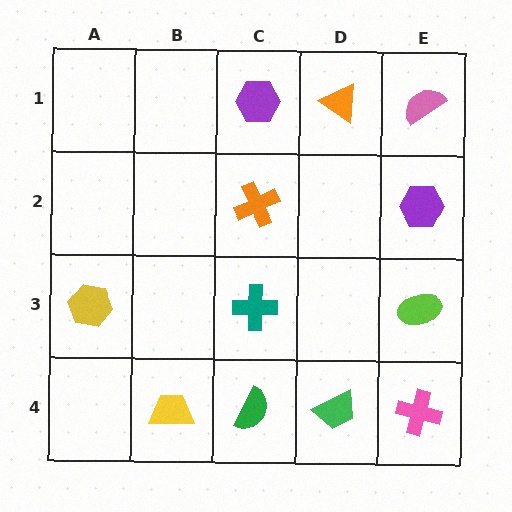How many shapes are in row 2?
2 shapes.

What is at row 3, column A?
A yellow hexagon.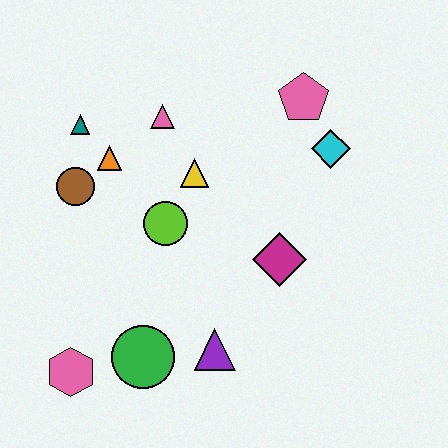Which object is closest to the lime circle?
The yellow triangle is closest to the lime circle.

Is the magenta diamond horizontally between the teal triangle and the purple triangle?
No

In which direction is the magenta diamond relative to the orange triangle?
The magenta diamond is to the right of the orange triangle.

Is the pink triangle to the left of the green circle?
No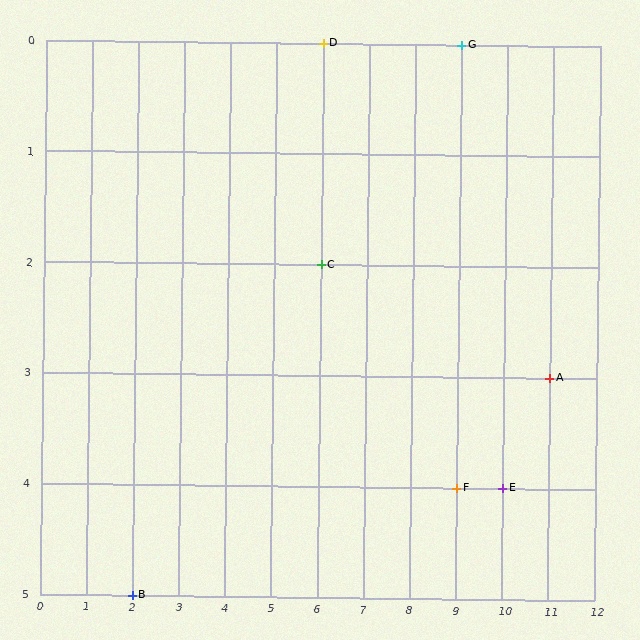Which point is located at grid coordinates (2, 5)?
Point B is at (2, 5).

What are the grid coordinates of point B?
Point B is at grid coordinates (2, 5).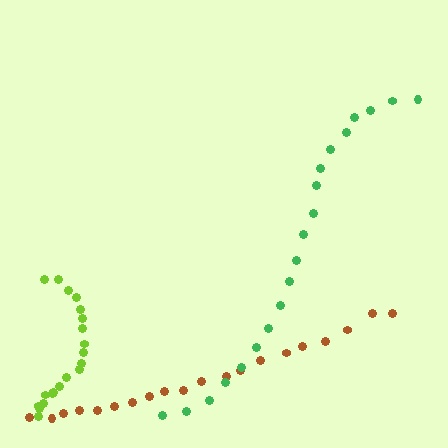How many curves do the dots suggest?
There are 3 distinct paths.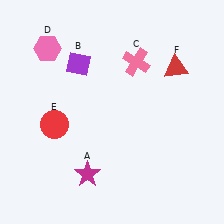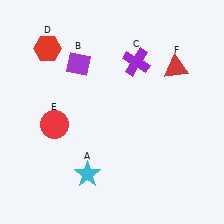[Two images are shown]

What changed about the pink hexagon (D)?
In Image 1, D is pink. In Image 2, it changed to red.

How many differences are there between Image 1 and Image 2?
There are 3 differences between the two images.